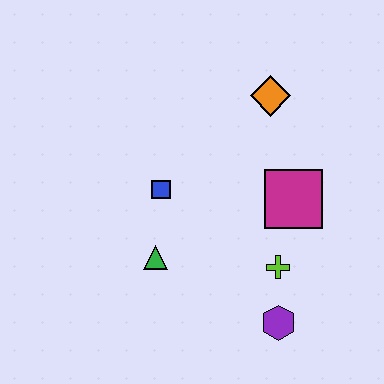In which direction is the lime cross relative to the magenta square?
The lime cross is below the magenta square.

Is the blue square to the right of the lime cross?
No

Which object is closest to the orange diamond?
The magenta square is closest to the orange diamond.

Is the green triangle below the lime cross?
No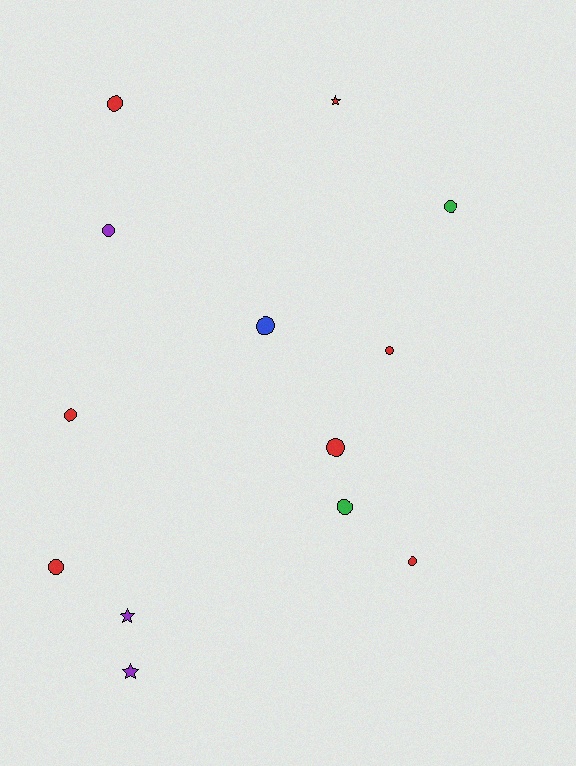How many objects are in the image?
There are 13 objects.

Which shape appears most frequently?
Circle, with 10 objects.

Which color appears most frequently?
Red, with 7 objects.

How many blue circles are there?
There is 1 blue circle.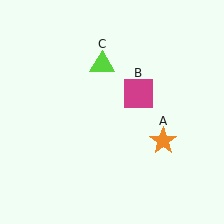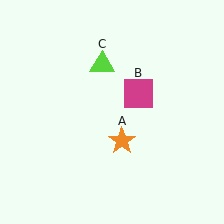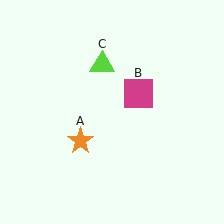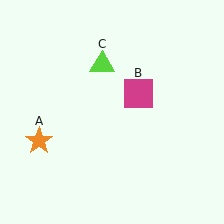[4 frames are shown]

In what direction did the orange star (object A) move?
The orange star (object A) moved left.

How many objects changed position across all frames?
1 object changed position: orange star (object A).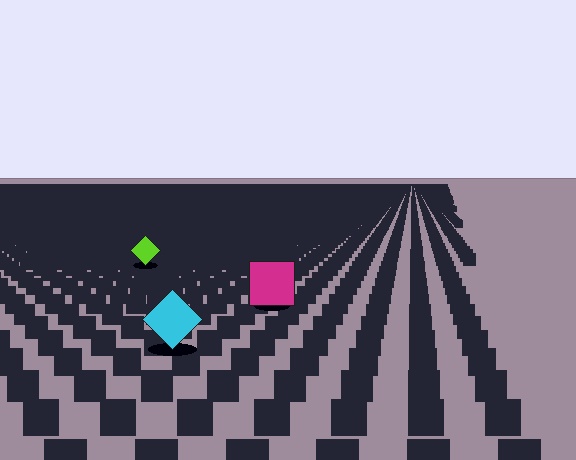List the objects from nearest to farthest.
From nearest to farthest: the cyan diamond, the magenta square, the lime diamond.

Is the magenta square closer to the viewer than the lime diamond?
Yes. The magenta square is closer — you can tell from the texture gradient: the ground texture is coarser near it.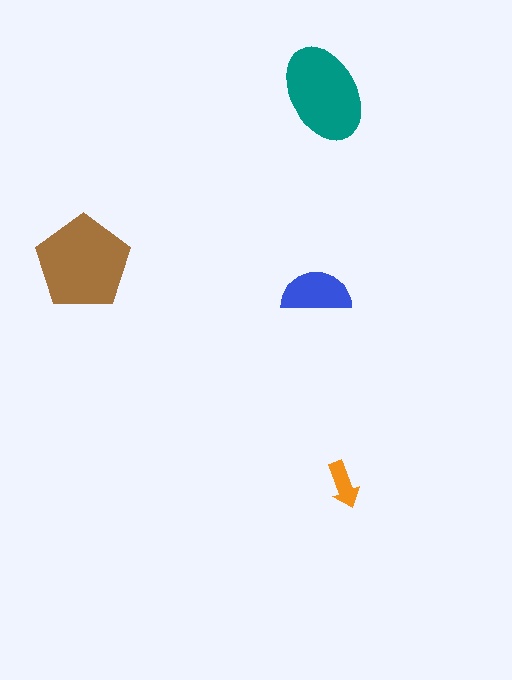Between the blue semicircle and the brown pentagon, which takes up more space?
The brown pentagon.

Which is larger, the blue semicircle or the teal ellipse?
The teal ellipse.